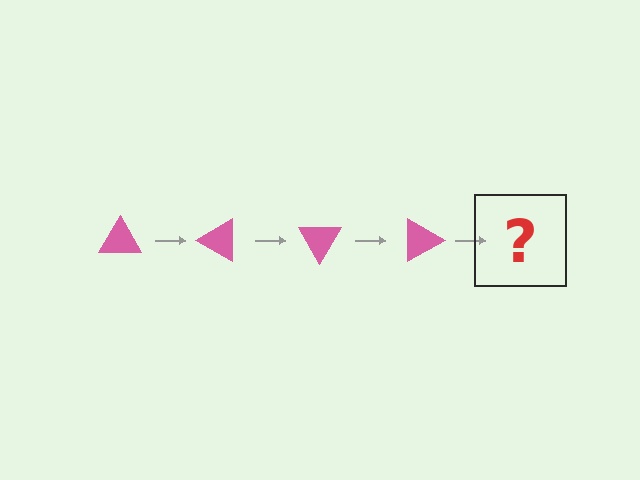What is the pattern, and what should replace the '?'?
The pattern is that the triangle rotates 30 degrees each step. The '?' should be a pink triangle rotated 120 degrees.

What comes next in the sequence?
The next element should be a pink triangle rotated 120 degrees.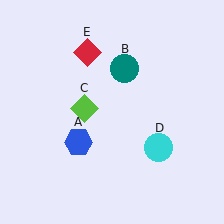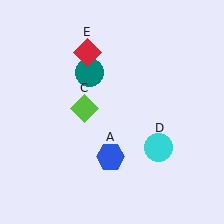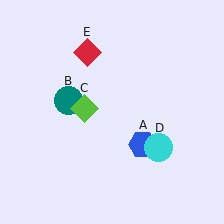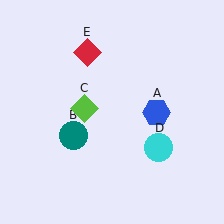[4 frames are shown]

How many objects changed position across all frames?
2 objects changed position: blue hexagon (object A), teal circle (object B).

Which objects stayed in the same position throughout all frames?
Lime diamond (object C) and cyan circle (object D) and red diamond (object E) remained stationary.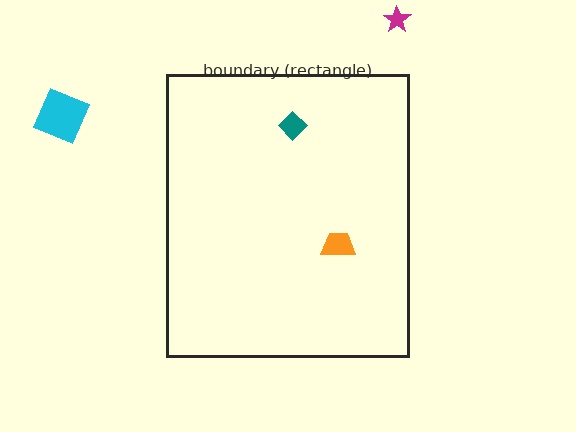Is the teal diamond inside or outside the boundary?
Inside.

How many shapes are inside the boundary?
2 inside, 2 outside.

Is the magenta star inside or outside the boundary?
Outside.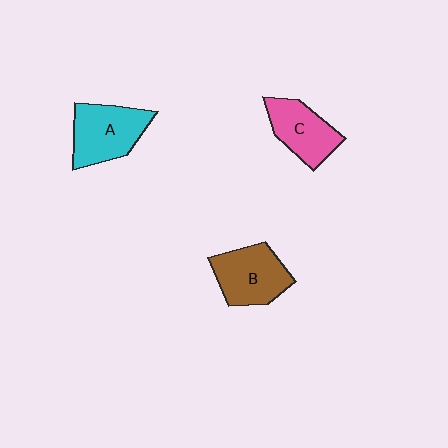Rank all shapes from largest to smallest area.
From largest to smallest: A (cyan), B (brown), C (pink).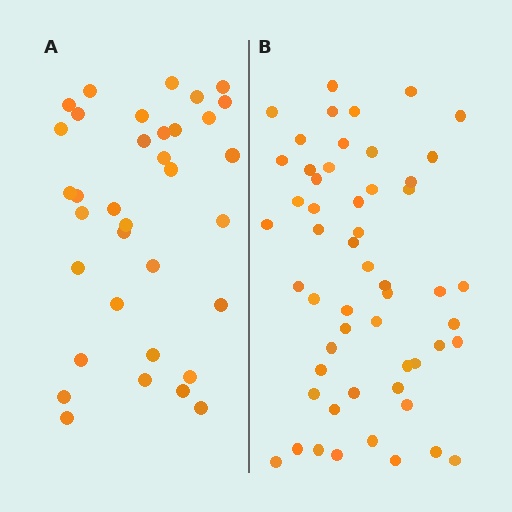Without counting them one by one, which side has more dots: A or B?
Region B (the right region) has more dots.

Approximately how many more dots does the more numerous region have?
Region B has approximately 20 more dots than region A.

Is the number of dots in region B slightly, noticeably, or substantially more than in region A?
Region B has substantially more. The ratio is roughly 1.5 to 1.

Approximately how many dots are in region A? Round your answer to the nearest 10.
About 40 dots. (The exact count is 35, which rounds to 40.)